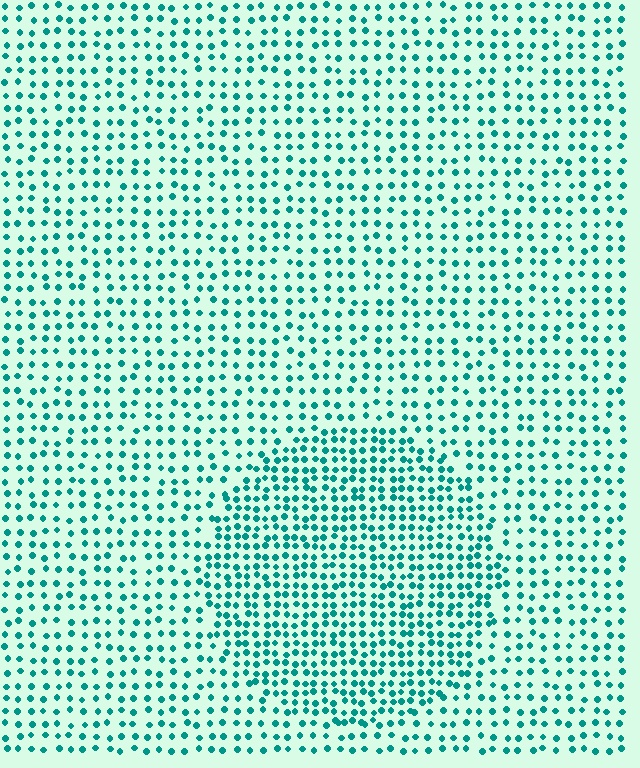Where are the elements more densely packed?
The elements are more densely packed inside the circle boundary.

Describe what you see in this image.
The image contains small teal elements arranged at two different densities. A circle-shaped region is visible where the elements are more densely packed than the surrounding area.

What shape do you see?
I see a circle.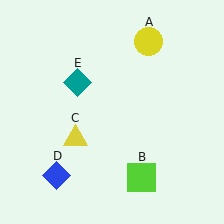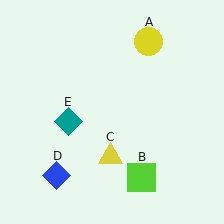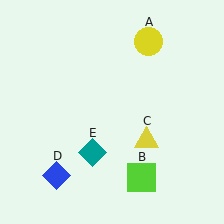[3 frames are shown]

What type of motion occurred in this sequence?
The yellow triangle (object C), teal diamond (object E) rotated counterclockwise around the center of the scene.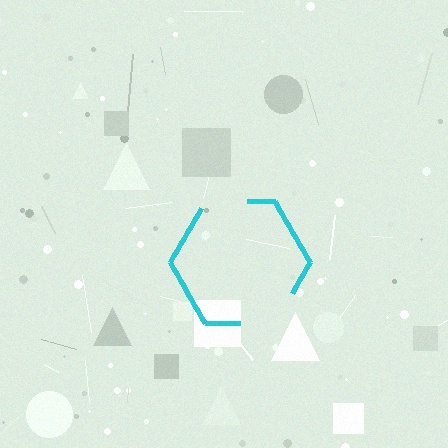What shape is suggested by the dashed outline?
The dashed outline suggests a hexagon.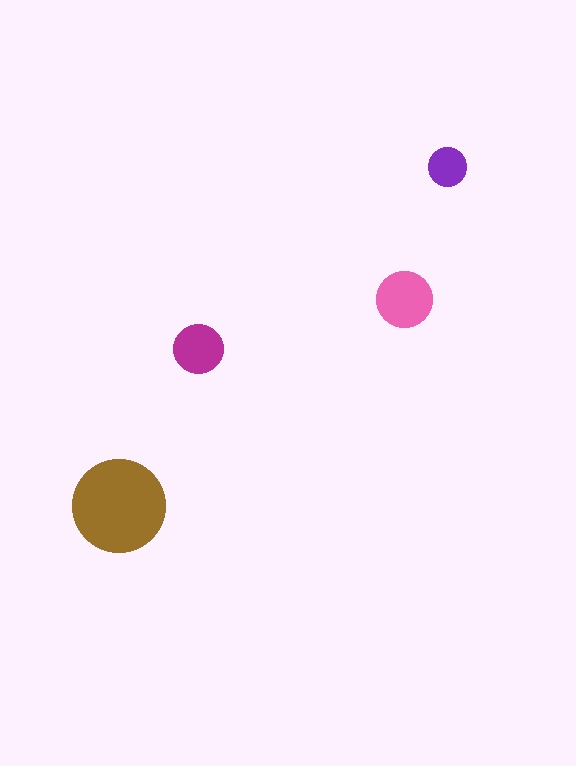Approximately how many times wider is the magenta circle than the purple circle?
About 1.5 times wider.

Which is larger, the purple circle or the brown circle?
The brown one.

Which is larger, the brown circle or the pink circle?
The brown one.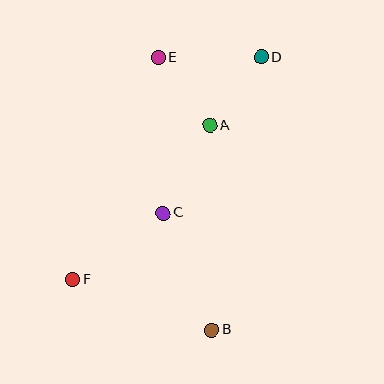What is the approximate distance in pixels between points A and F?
The distance between A and F is approximately 206 pixels.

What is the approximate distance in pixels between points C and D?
The distance between C and D is approximately 184 pixels.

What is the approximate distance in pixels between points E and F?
The distance between E and F is approximately 238 pixels.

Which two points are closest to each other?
Points A and D are closest to each other.